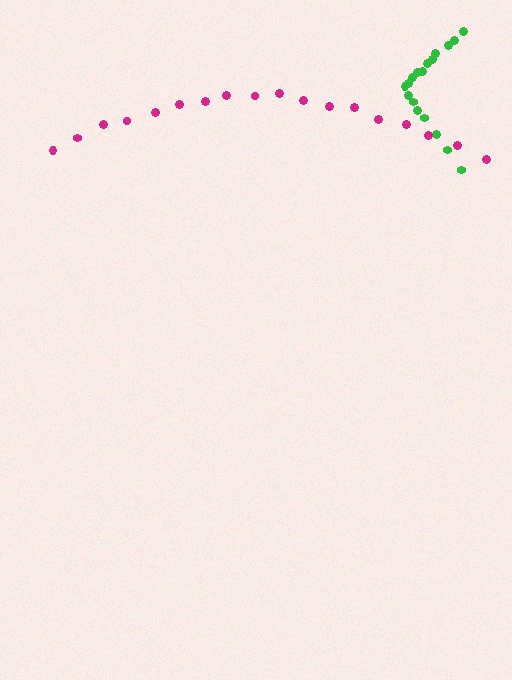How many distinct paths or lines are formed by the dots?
There are 2 distinct paths.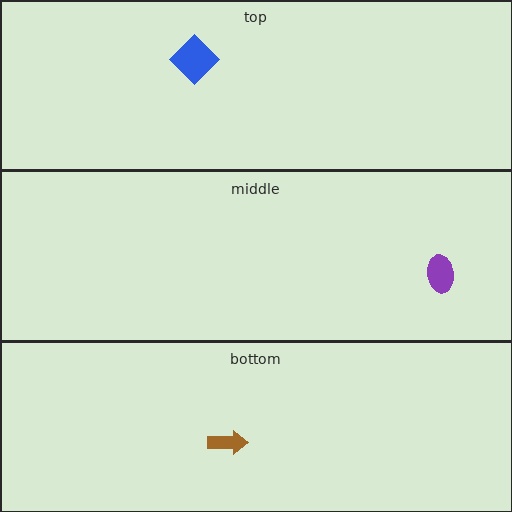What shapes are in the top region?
The blue diamond.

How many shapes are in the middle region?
1.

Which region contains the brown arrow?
The bottom region.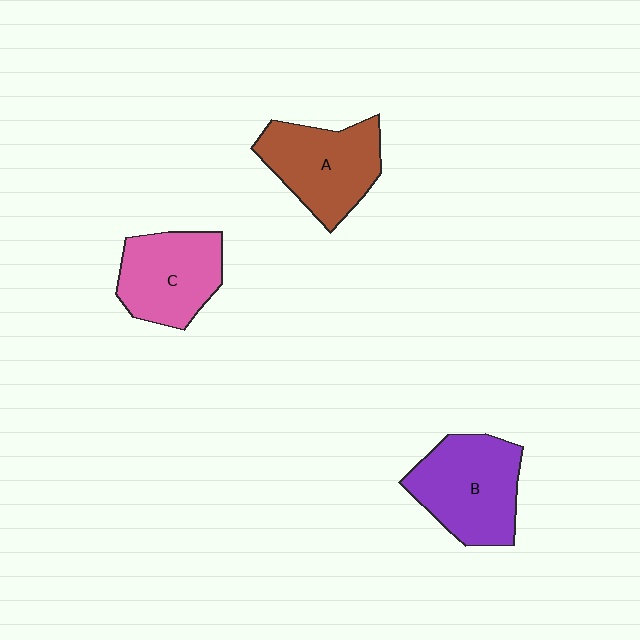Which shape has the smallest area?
Shape C (pink).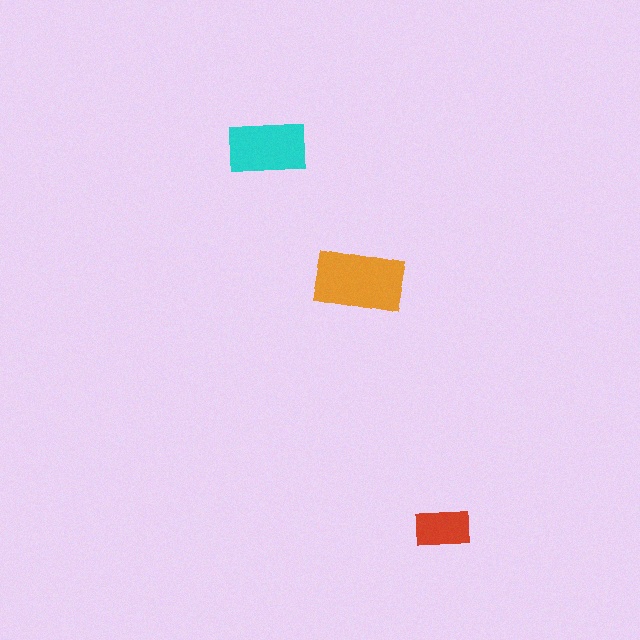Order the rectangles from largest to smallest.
the orange one, the cyan one, the red one.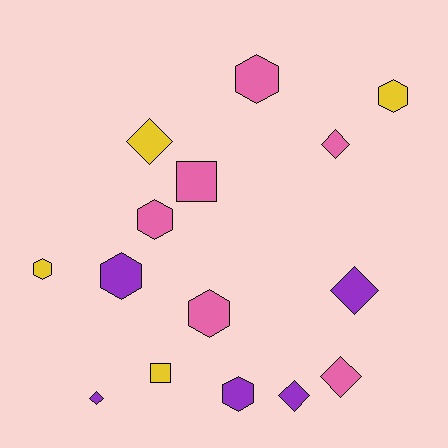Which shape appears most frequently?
Hexagon, with 7 objects.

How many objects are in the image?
There are 15 objects.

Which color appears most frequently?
Pink, with 6 objects.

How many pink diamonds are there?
There are 2 pink diamonds.